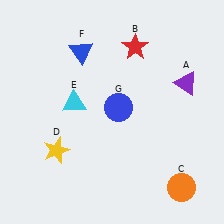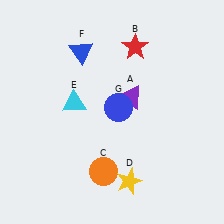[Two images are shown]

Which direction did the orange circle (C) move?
The orange circle (C) moved left.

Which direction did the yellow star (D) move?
The yellow star (D) moved right.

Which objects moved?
The objects that moved are: the purple triangle (A), the orange circle (C), the yellow star (D).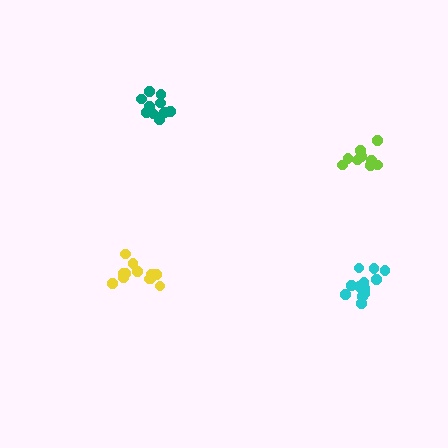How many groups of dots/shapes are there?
There are 4 groups.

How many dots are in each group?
Group 1: 13 dots, Group 2: 13 dots, Group 3: 9 dots, Group 4: 10 dots (45 total).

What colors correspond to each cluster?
The clusters are colored: cyan, yellow, lime, teal.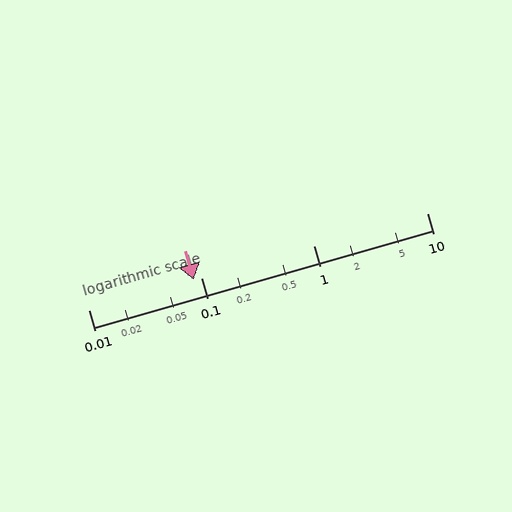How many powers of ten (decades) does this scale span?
The scale spans 3 decades, from 0.01 to 10.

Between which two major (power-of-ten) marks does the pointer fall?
The pointer is between 0.01 and 0.1.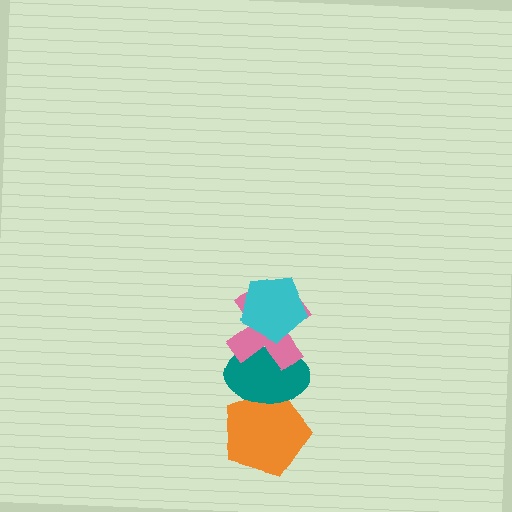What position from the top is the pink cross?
The pink cross is 2nd from the top.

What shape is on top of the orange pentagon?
The teal ellipse is on top of the orange pentagon.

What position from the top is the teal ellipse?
The teal ellipse is 3rd from the top.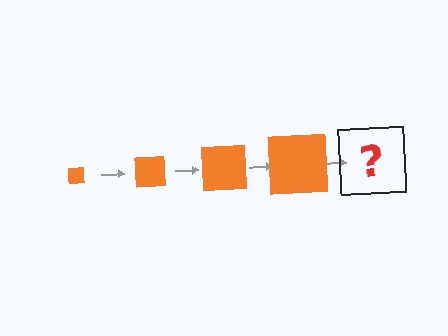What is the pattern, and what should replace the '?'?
The pattern is that the square gets progressively larger each step. The '?' should be an orange square, larger than the previous one.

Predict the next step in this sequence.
The next step is an orange square, larger than the previous one.